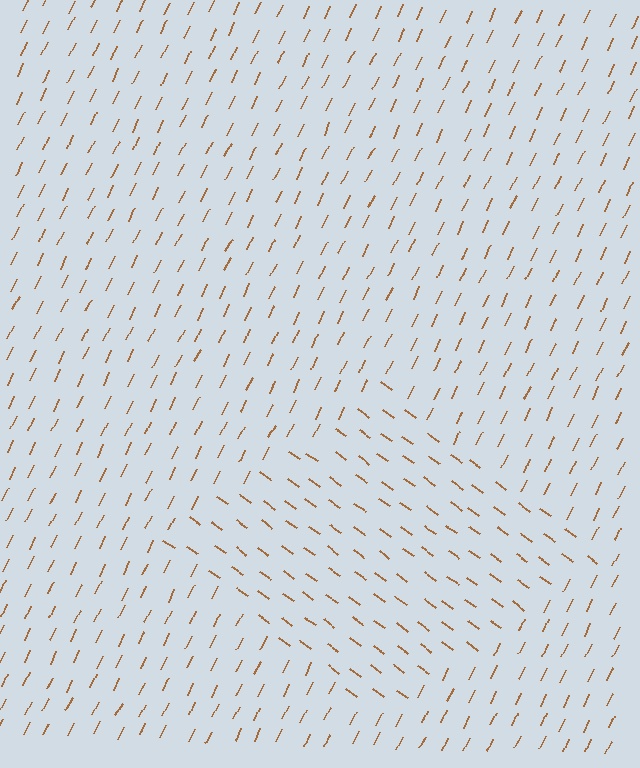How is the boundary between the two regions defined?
The boundary is defined purely by a change in line orientation (approximately 80 degrees difference). All lines are the same color and thickness.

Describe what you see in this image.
The image is filled with small brown line segments. A diamond region in the image has lines oriented differently from the surrounding lines, creating a visible texture boundary.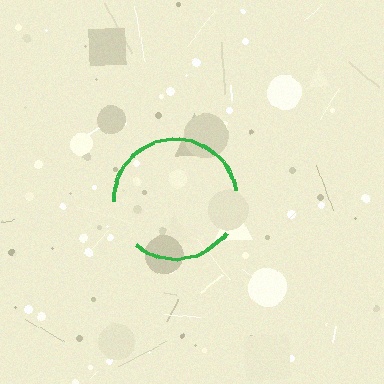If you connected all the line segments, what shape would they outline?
They would outline a circle.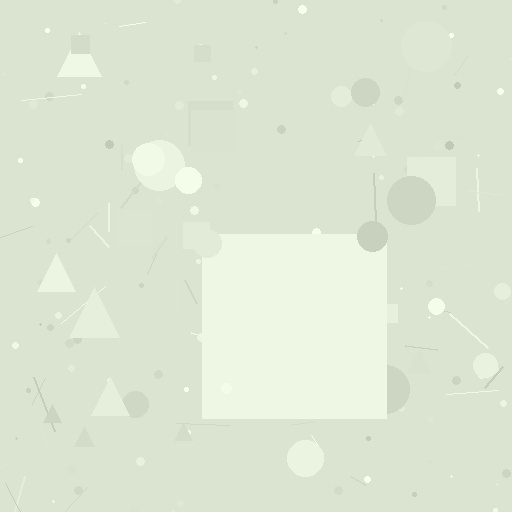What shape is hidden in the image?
A square is hidden in the image.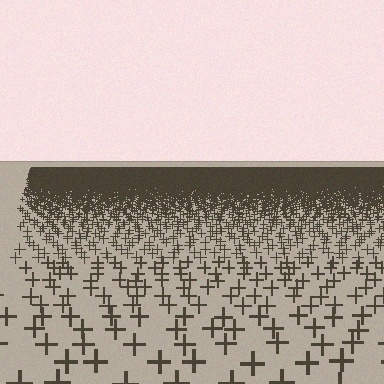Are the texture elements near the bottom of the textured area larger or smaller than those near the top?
Larger. Near the bottom, elements are closer to the viewer and appear at a bigger on-screen size.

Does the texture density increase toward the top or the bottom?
Density increases toward the top.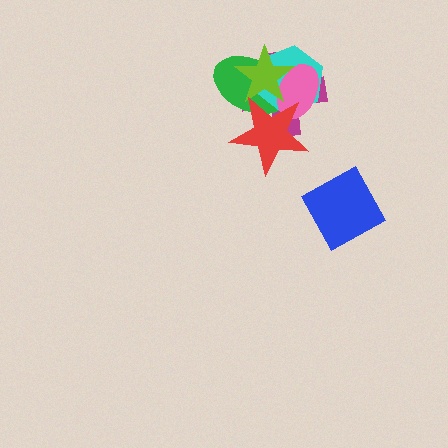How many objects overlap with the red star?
5 objects overlap with the red star.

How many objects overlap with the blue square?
0 objects overlap with the blue square.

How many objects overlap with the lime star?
5 objects overlap with the lime star.